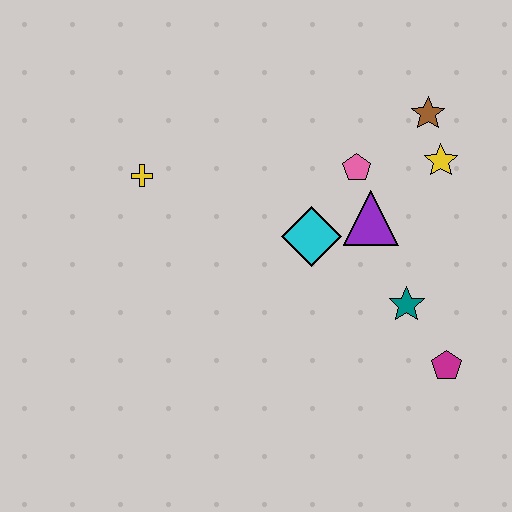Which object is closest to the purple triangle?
The pink pentagon is closest to the purple triangle.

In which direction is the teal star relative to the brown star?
The teal star is below the brown star.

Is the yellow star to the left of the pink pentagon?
No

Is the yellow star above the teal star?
Yes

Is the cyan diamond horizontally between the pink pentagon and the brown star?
No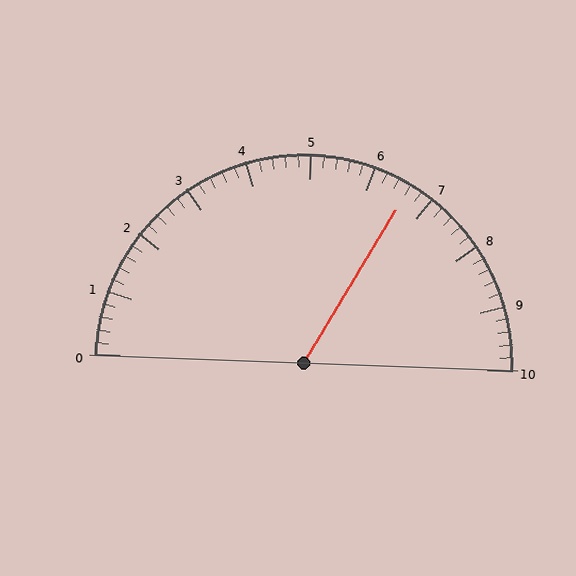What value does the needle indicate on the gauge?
The needle indicates approximately 6.6.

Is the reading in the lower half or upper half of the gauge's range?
The reading is in the upper half of the range (0 to 10).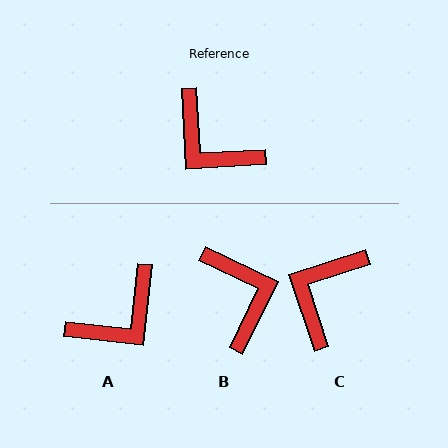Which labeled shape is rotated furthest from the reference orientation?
B, about 151 degrees away.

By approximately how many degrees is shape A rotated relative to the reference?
Approximately 81 degrees counter-clockwise.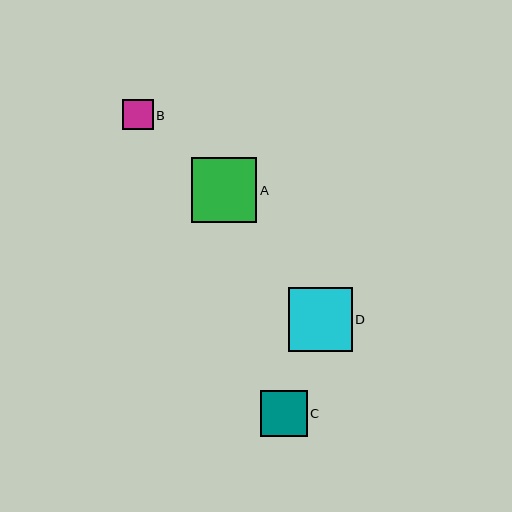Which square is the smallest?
Square B is the smallest with a size of approximately 30 pixels.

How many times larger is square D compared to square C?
Square D is approximately 1.4 times the size of square C.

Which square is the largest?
Square A is the largest with a size of approximately 66 pixels.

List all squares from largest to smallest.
From largest to smallest: A, D, C, B.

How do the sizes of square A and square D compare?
Square A and square D are approximately the same size.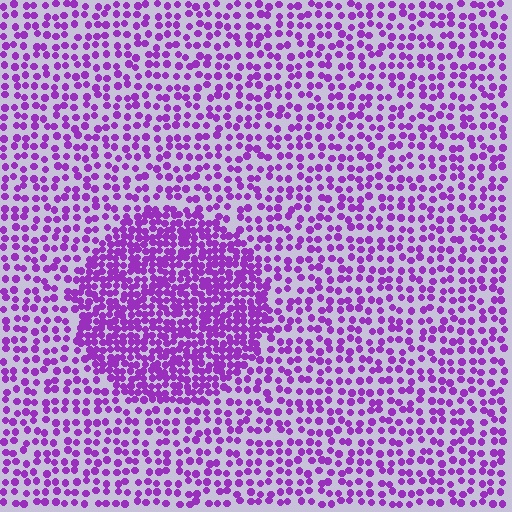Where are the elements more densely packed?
The elements are more densely packed inside the circle boundary.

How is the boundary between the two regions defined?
The boundary is defined by a change in element density (approximately 2.1x ratio). All elements are the same color, size, and shape.